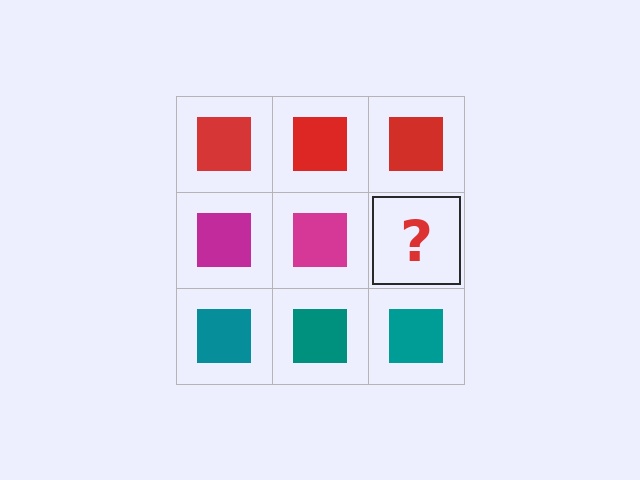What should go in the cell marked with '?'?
The missing cell should contain a magenta square.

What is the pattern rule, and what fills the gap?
The rule is that each row has a consistent color. The gap should be filled with a magenta square.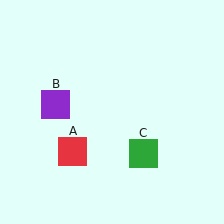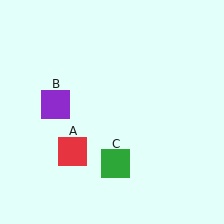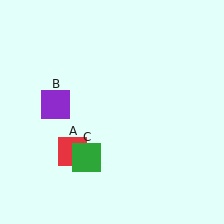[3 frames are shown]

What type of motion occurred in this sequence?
The green square (object C) rotated clockwise around the center of the scene.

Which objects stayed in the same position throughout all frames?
Red square (object A) and purple square (object B) remained stationary.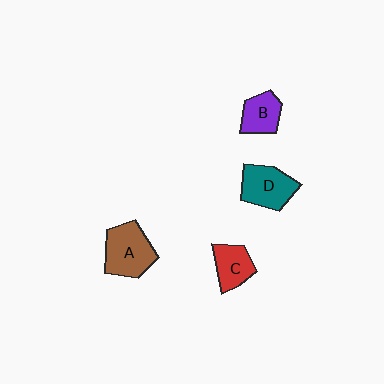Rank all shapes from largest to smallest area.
From largest to smallest: A (brown), D (teal), C (red), B (purple).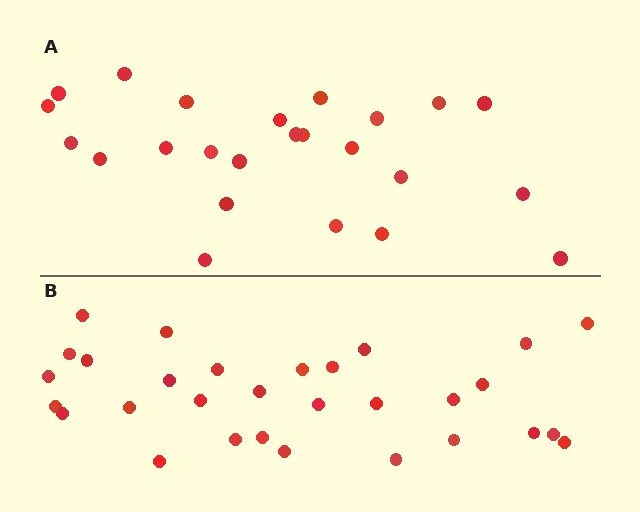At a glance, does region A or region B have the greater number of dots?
Region B (the bottom region) has more dots.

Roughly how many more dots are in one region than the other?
Region B has about 6 more dots than region A.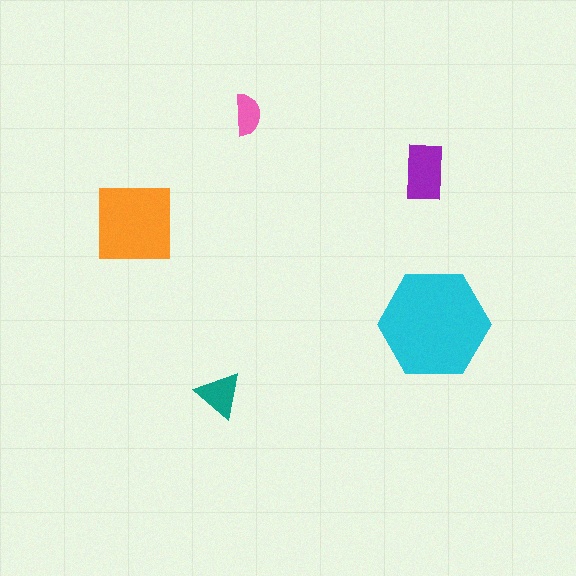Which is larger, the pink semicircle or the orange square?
The orange square.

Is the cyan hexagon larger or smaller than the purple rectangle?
Larger.